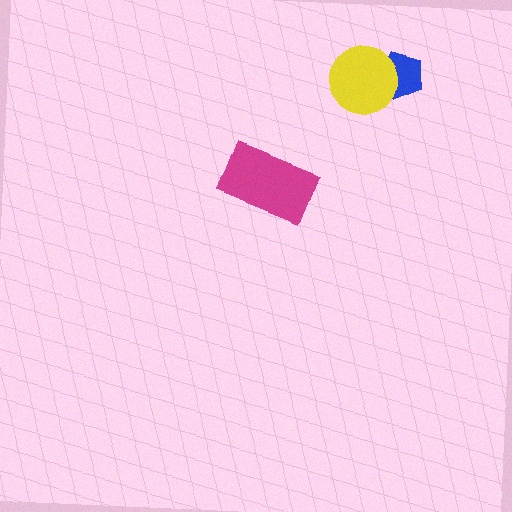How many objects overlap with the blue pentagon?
1 object overlaps with the blue pentagon.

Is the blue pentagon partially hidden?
Yes, it is partially covered by another shape.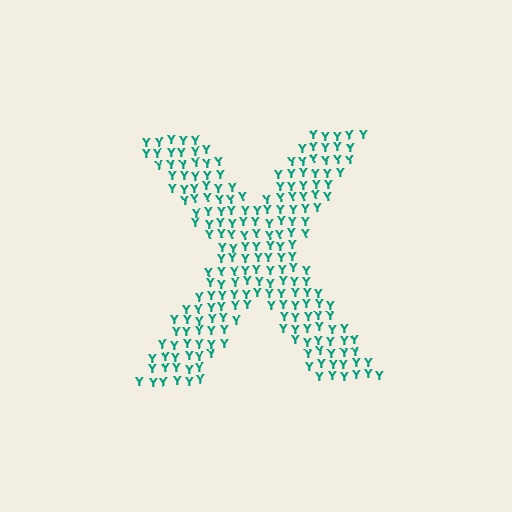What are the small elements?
The small elements are letter Y's.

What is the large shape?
The large shape is the letter X.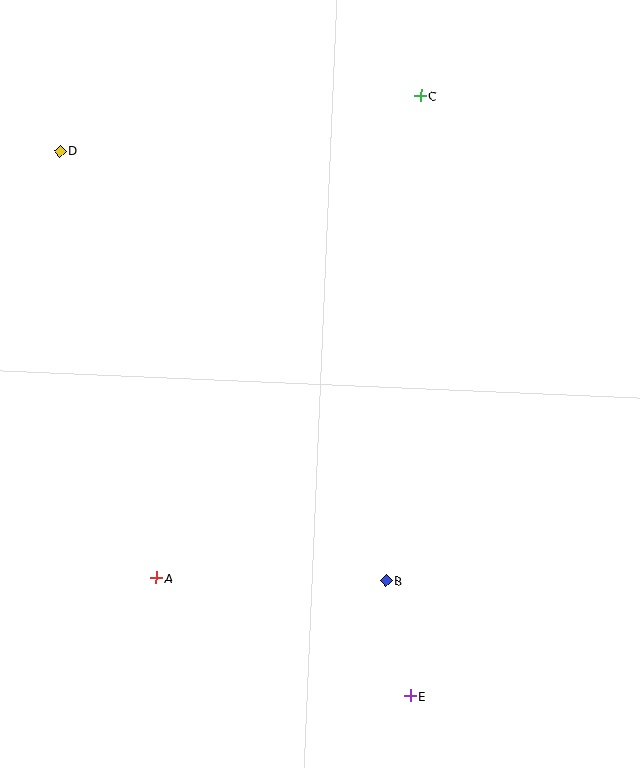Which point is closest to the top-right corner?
Point C is closest to the top-right corner.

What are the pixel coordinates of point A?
Point A is at (156, 578).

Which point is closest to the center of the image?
Point B at (386, 581) is closest to the center.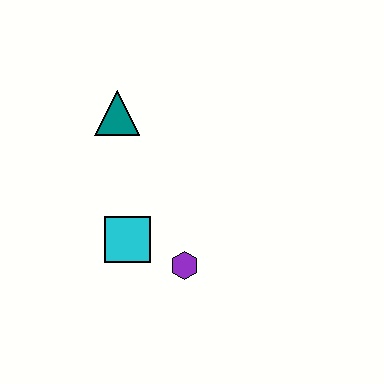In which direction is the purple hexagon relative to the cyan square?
The purple hexagon is to the right of the cyan square.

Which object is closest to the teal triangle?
The cyan square is closest to the teal triangle.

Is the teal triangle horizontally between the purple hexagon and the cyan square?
No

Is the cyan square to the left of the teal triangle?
No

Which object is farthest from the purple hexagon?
The teal triangle is farthest from the purple hexagon.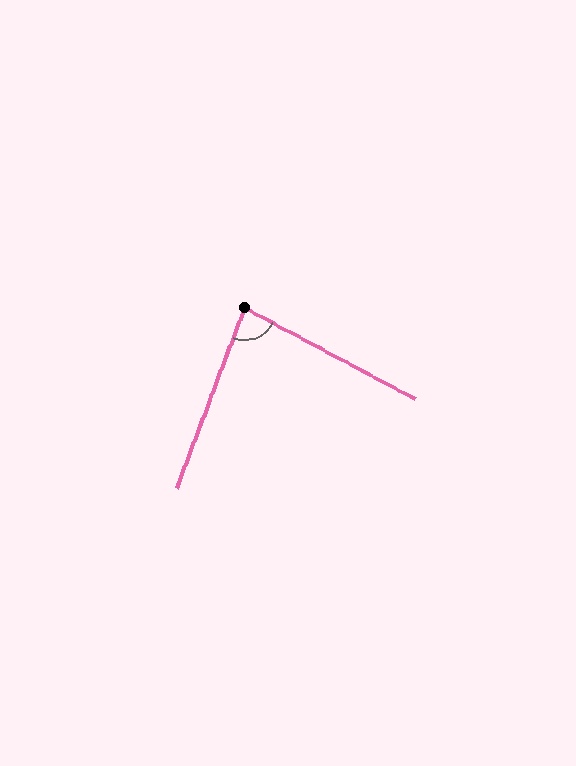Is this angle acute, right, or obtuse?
It is acute.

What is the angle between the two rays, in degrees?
Approximately 82 degrees.